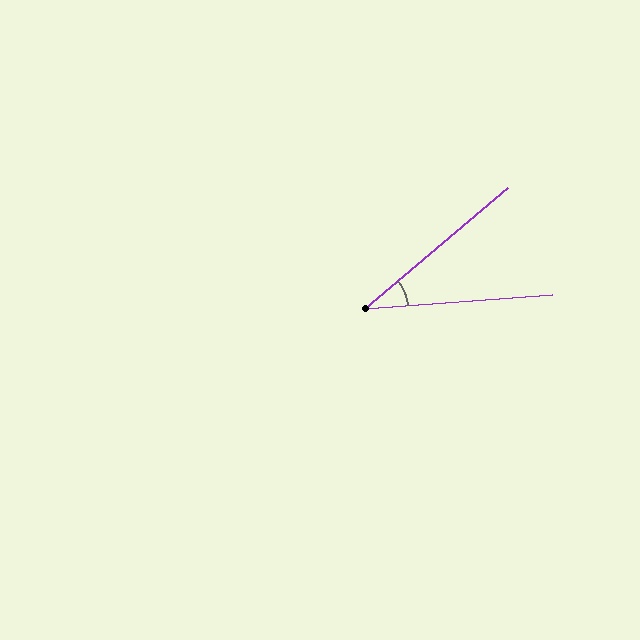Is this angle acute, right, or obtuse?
It is acute.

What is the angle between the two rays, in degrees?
Approximately 36 degrees.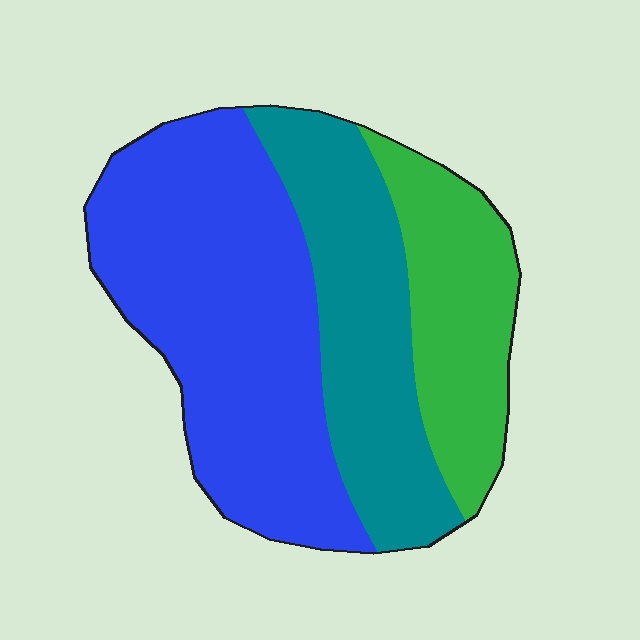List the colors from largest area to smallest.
From largest to smallest: blue, teal, green.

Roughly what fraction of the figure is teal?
Teal takes up between a quarter and a half of the figure.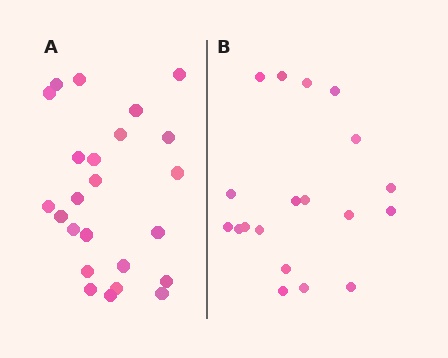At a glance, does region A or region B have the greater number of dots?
Region A (the left region) has more dots.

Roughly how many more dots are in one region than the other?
Region A has about 5 more dots than region B.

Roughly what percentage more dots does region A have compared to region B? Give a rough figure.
About 25% more.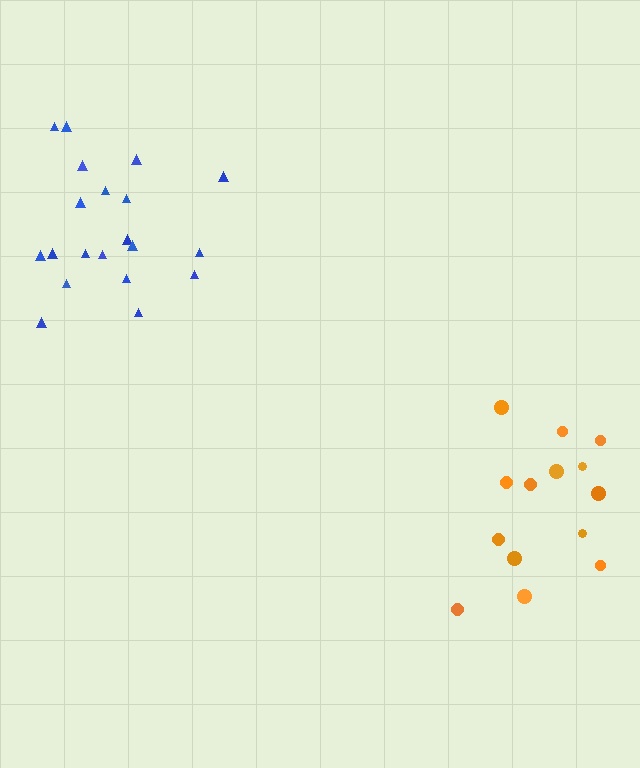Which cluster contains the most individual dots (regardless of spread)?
Blue (20).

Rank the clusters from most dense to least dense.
orange, blue.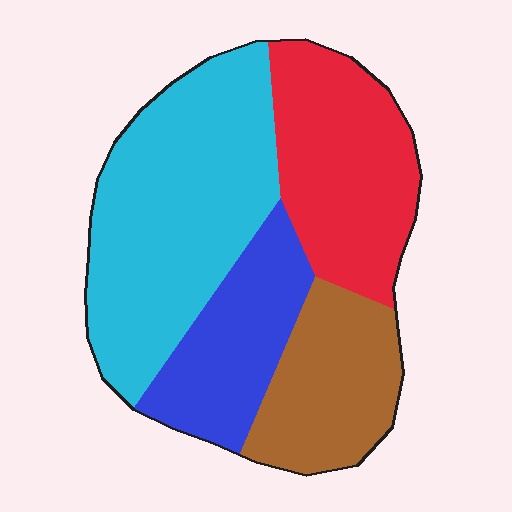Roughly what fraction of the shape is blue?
Blue covers about 20% of the shape.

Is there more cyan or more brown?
Cyan.